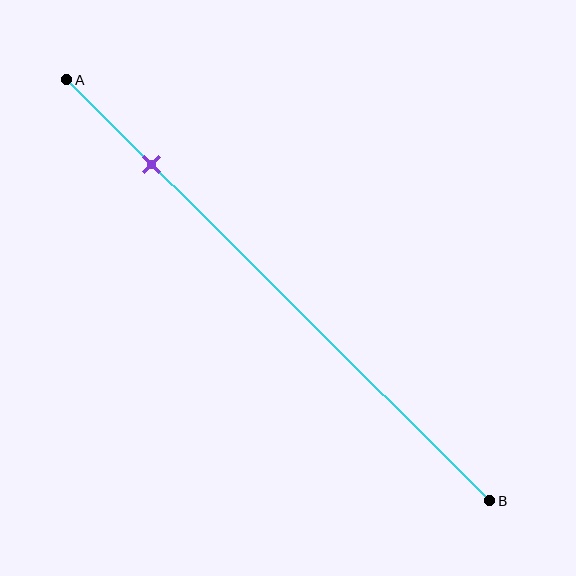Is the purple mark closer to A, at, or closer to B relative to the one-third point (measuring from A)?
The purple mark is closer to point A than the one-third point of segment AB.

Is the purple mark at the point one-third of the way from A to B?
No, the mark is at about 20% from A, not at the 33% one-third point.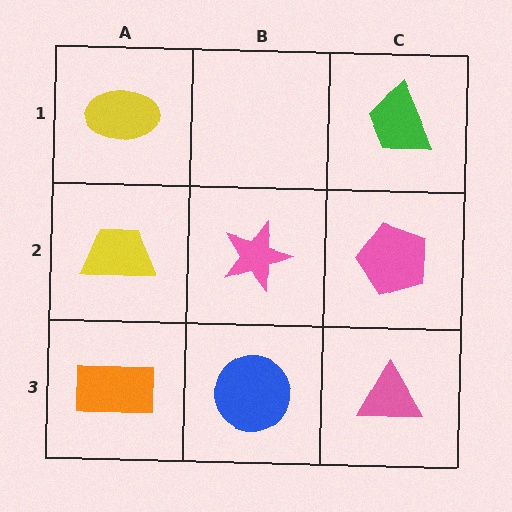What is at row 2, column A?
A yellow trapezoid.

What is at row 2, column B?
A pink star.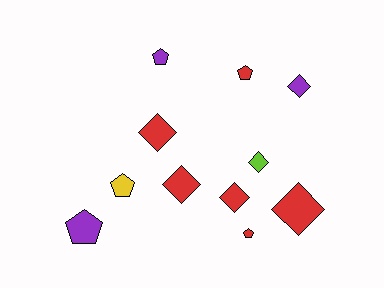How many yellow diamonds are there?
There are no yellow diamonds.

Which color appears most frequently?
Red, with 6 objects.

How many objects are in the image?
There are 11 objects.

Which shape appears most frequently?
Diamond, with 6 objects.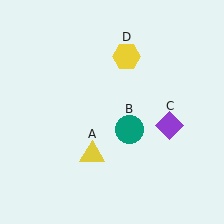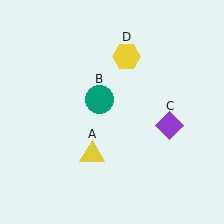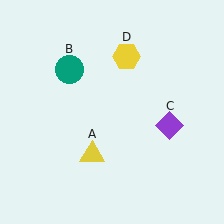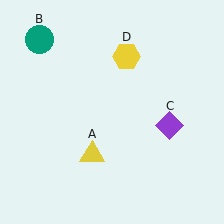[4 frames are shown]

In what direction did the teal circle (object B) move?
The teal circle (object B) moved up and to the left.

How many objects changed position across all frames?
1 object changed position: teal circle (object B).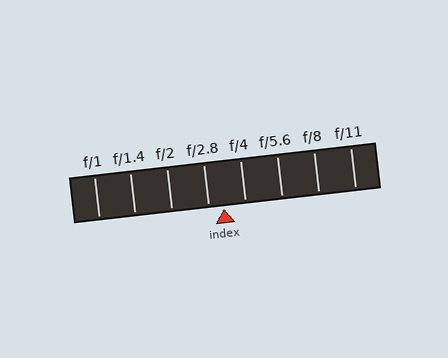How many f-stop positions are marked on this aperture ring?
There are 8 f-stop positions marked.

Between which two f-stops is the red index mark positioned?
The index mark is between f/2.8 and f/4.